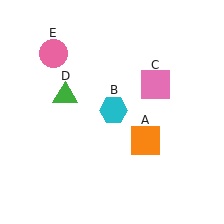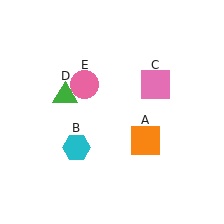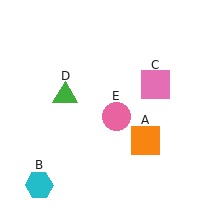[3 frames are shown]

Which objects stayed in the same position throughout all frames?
Orange square (object A) and pink square (object C) and green triangle (object D) remained stationary.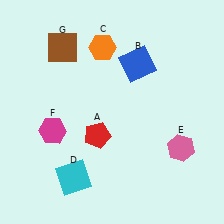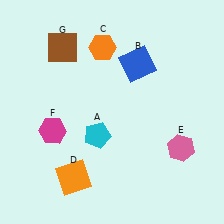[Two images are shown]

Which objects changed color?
A changed from red to cyan. D changed from cyan to orange.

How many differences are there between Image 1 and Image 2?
There are 2 differences between the two images.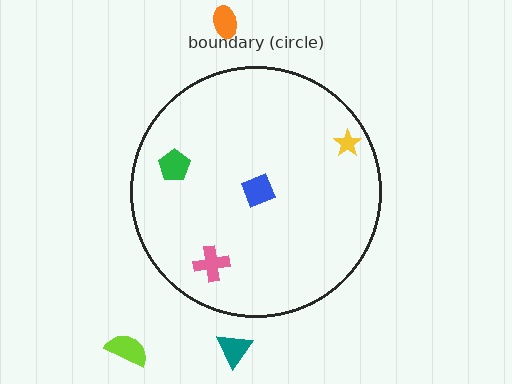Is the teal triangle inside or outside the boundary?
Outside.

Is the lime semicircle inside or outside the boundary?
Outside.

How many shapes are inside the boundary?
4 inside, 3 outside.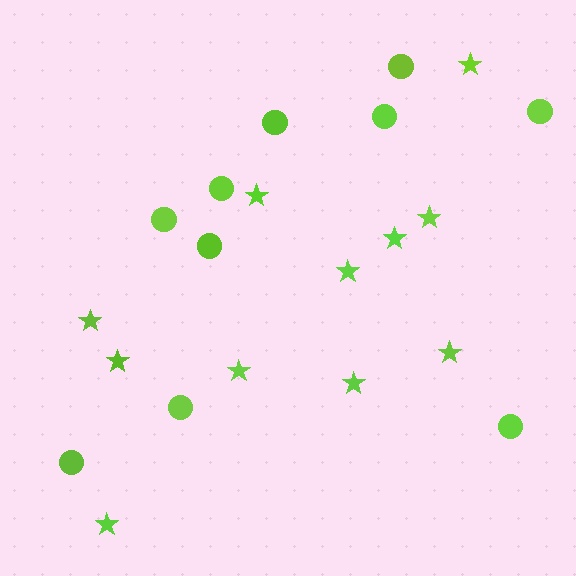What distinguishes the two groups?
There are 2 groups: one group of circles (10) and one group of stars (11).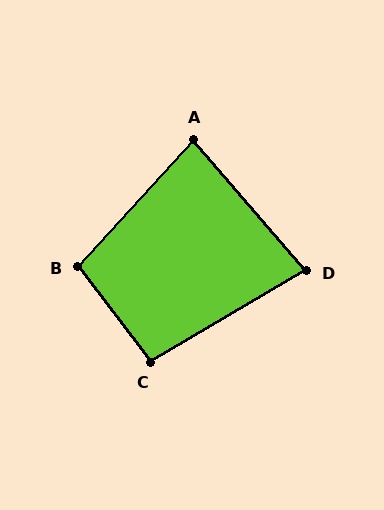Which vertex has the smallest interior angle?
D, at approximately 80 degrees.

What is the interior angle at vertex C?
Approximately 97 degrees (obtuse).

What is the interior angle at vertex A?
Approximately 83 degrees (acute).